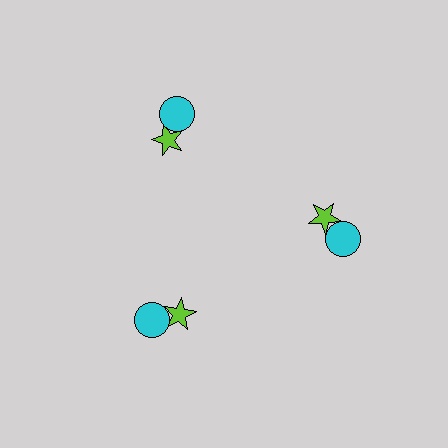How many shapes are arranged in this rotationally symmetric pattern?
There are 6 shapes, arranged in 3 groups of 2.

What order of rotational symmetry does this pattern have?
This pattern has 3-fold rotational symmetry.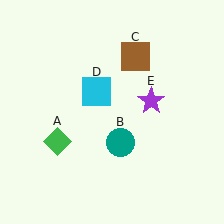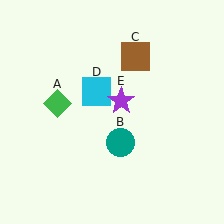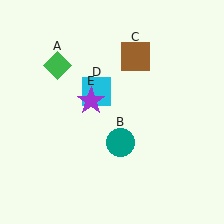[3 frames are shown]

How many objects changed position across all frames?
2 objects changed position: green diamond (object A), purple star (object E).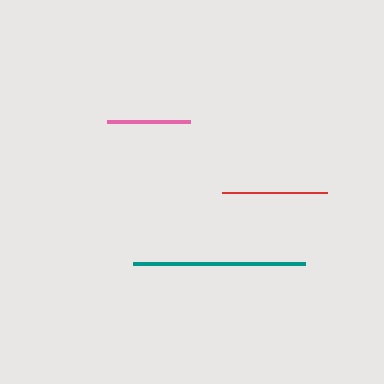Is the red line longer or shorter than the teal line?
The teal line is longer than the red line.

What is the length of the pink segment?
The pink segment is approximately 82 pixels long.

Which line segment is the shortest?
The pink line is the shortest at approximately 82 pixels.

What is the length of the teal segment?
The teal segment is approximately 172 pixels long.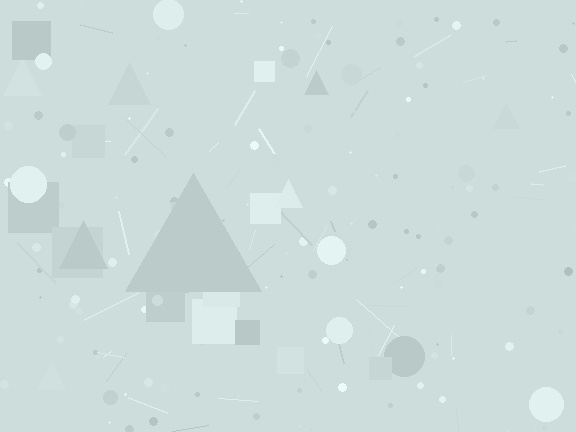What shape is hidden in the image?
A triangle is hidden in the image.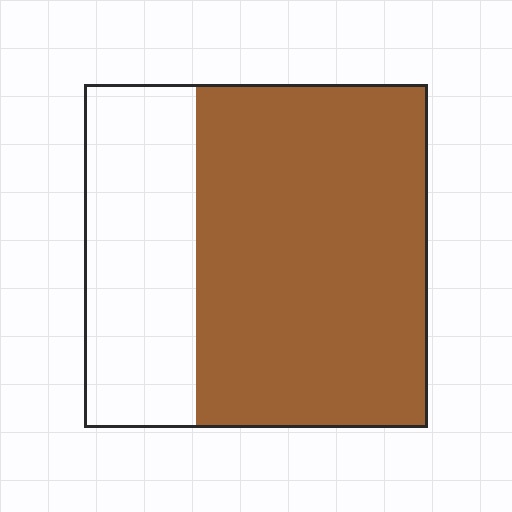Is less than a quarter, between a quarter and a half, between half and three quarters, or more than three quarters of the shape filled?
Between half and three quarters.